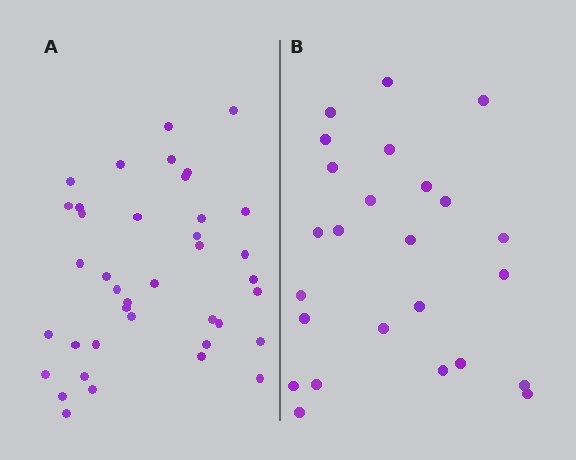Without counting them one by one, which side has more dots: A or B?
Region A (the left region) has more dots.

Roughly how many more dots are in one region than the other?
Region A has approximately 15 more dots than region B.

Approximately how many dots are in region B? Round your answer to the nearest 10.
About 20 dots. (The exact count is 25, which rounds to 20.)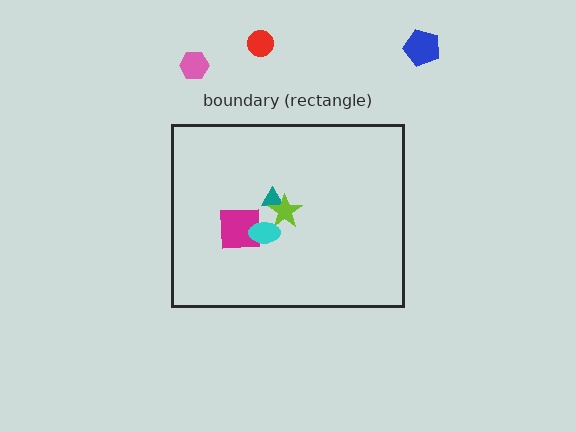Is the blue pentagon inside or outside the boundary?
Outside.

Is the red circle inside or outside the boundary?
Outside.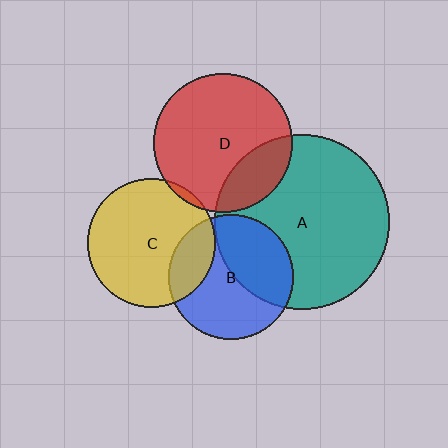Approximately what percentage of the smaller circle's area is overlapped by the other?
Approximately 20%.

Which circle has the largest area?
Circle A (teal).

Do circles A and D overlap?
Yes.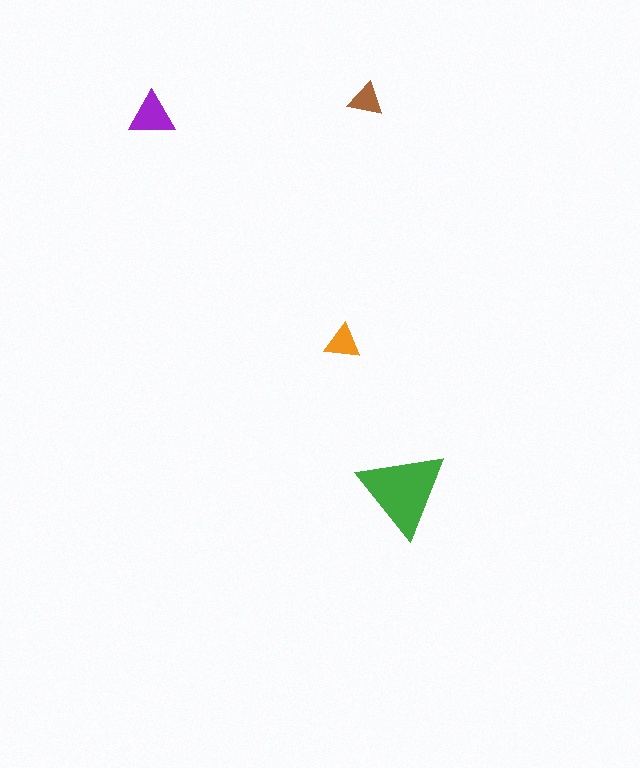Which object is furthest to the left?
The purple triangle is leftmost.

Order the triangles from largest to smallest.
the green one, the purple one, the orange one, the brown one.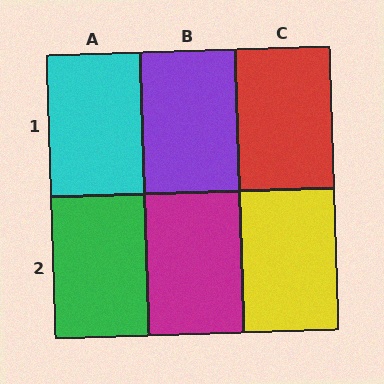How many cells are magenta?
1 cell is magenta.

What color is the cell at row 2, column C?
Yellow.